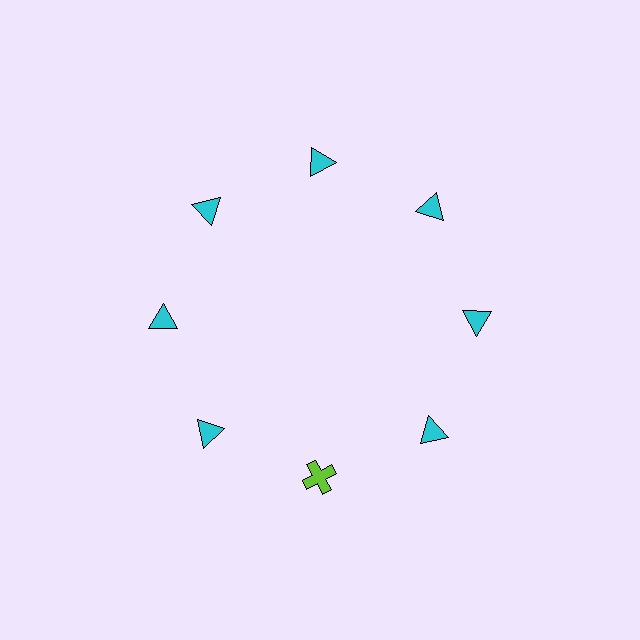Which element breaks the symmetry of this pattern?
The lime cross at roughly the 6 o'clock position breaks the symmetry. All other shapes are cyan triangles.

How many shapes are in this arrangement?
There are 8 shapes arranged in a ring pattern.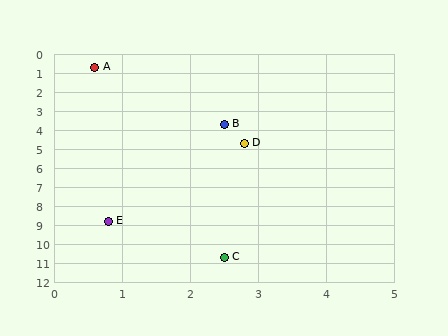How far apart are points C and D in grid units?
Points C and D are about 6.0 grid units apart.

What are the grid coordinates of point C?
Point C is at approximately (2.5, 10.7).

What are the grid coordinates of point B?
Point B is at approximately (2.5, 3.7).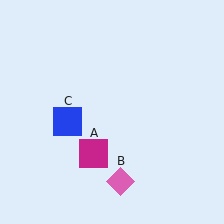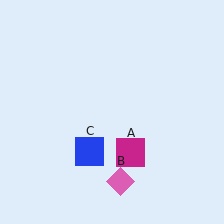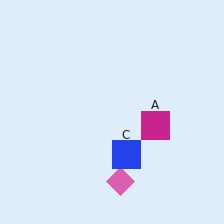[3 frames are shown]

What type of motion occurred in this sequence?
The magenta square (object A), blue square (object C) rotated counterclockwise around the center of the scene.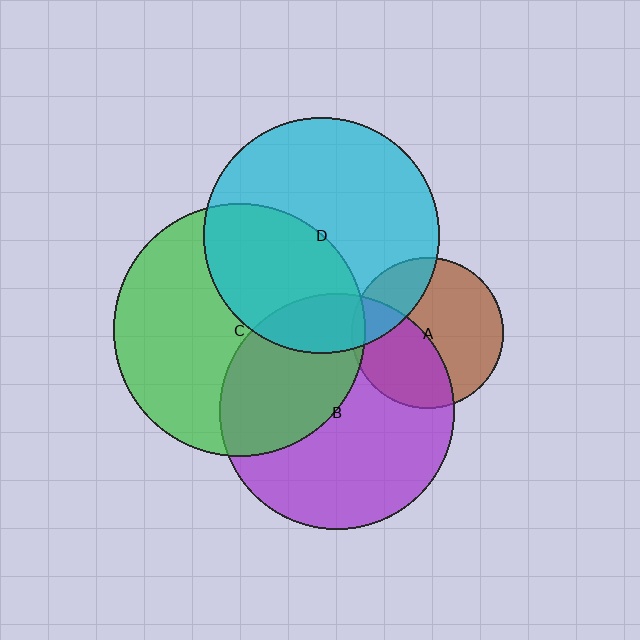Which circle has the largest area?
Circle C (green).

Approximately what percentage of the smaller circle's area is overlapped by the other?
Approximately 5%.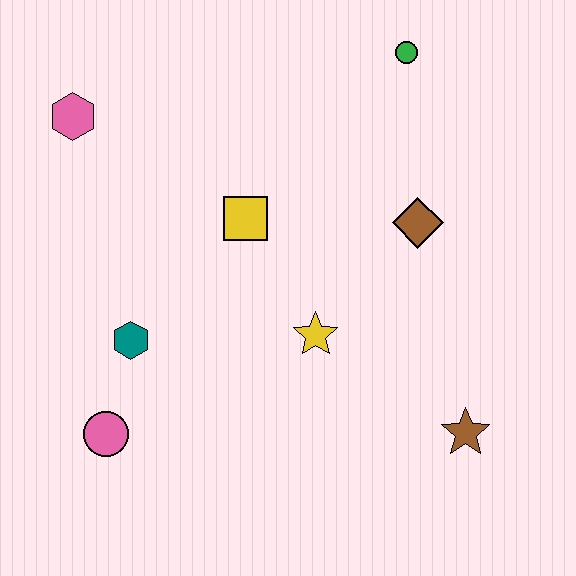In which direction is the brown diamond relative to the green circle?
The brown diamond is below the green circle.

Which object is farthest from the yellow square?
The brown star is farthest from the yellow square.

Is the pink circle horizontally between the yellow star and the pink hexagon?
Yes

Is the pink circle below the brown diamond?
Yes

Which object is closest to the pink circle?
The teal hexagon is closest to the pink circle.